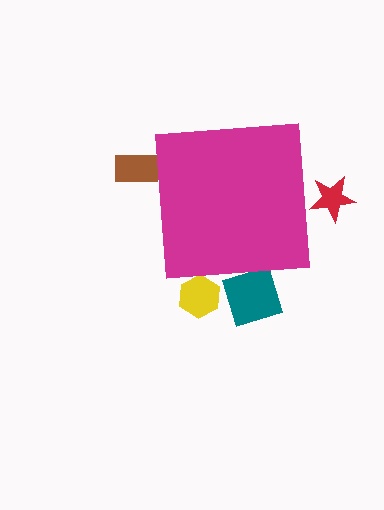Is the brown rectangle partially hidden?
Yes, the brown rectangle is partially hidden behind the magenta square.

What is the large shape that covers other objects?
A magenta square.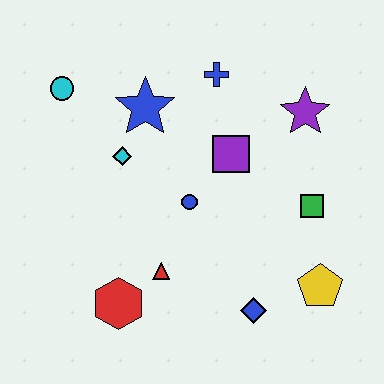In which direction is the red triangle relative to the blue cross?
The red triangle is below the blue cross.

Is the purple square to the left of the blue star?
No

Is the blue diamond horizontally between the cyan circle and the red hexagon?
No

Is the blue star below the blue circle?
No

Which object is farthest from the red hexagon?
The purple star is farthest from the red hexagon.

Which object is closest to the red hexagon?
The red triangle is closest to the red hexagon.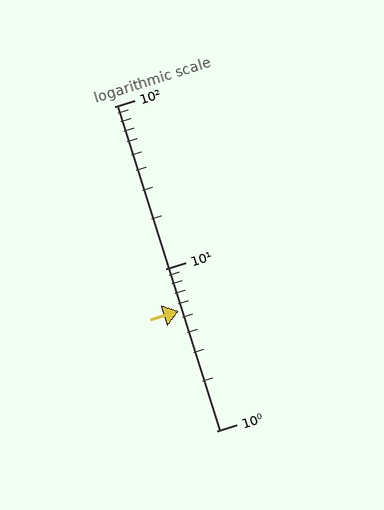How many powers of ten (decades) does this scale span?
The scale spans 2 decades, from 1 to 100.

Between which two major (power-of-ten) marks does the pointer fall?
The pointer is between 1 and 10.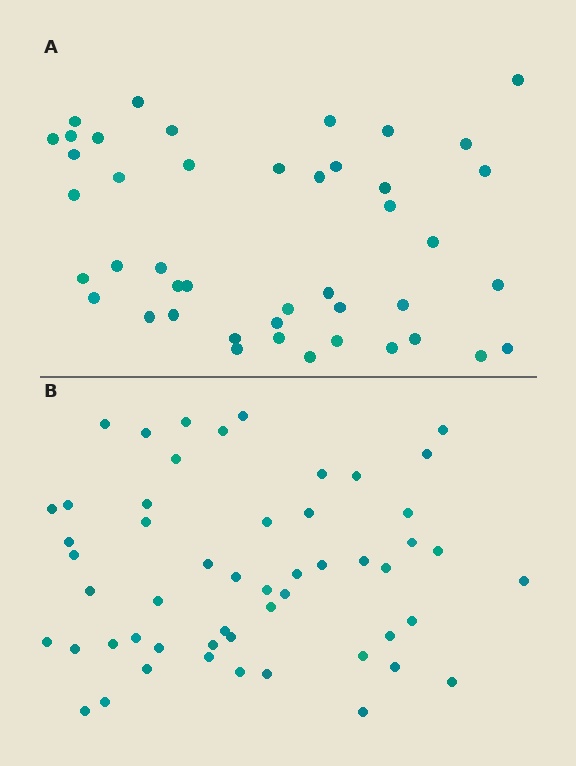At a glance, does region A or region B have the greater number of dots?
Region B (the bottom region) has more dots.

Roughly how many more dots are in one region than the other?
Region B has roughly 8 or so more dots than region A.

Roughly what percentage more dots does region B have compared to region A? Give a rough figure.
About 20% more.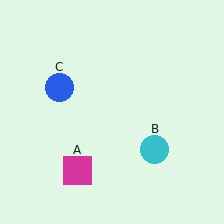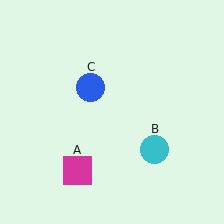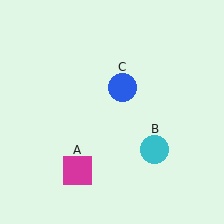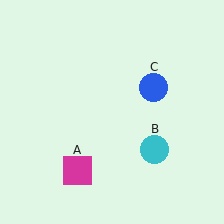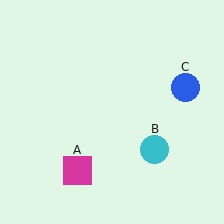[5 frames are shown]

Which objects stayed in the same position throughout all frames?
Magenta square (object A) and cyan circle (object B) remained stationary.